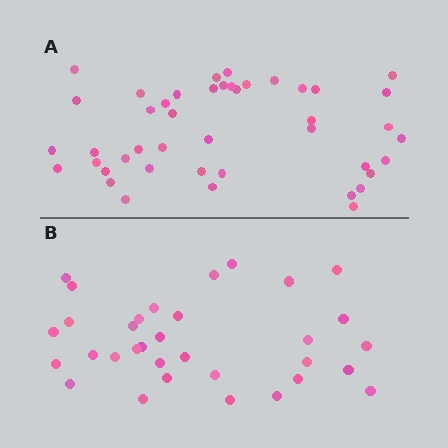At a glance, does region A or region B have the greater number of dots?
Region A (the top region) has more dots.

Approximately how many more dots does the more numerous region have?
Region A has roughly 12 or so more dots than region B.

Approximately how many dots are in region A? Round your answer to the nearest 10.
About 40 dots. (The exact count is 44, which rounds to 40.)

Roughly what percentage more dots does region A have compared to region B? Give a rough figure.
About 35% more.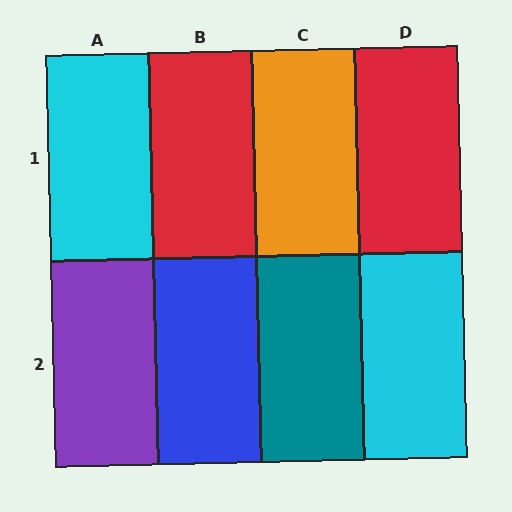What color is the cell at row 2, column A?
Purple.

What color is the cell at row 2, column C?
Teal.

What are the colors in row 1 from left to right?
Cyan, red, orange, red.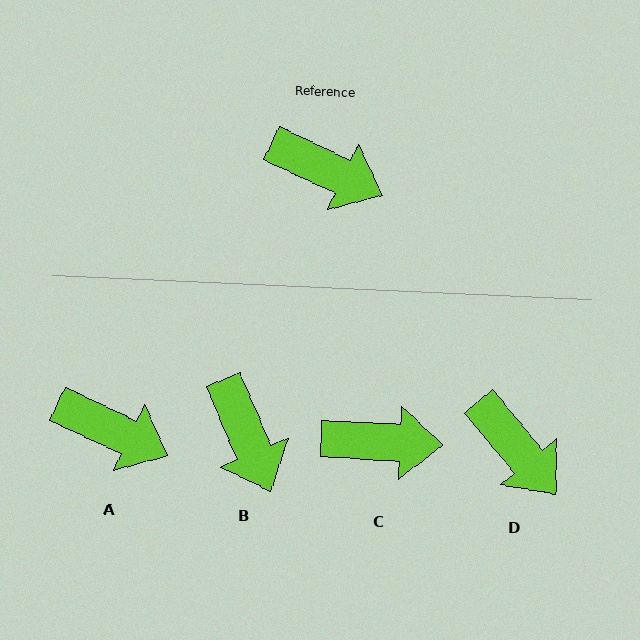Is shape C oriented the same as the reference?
No, it is off by about 22 degrees.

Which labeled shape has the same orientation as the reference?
A.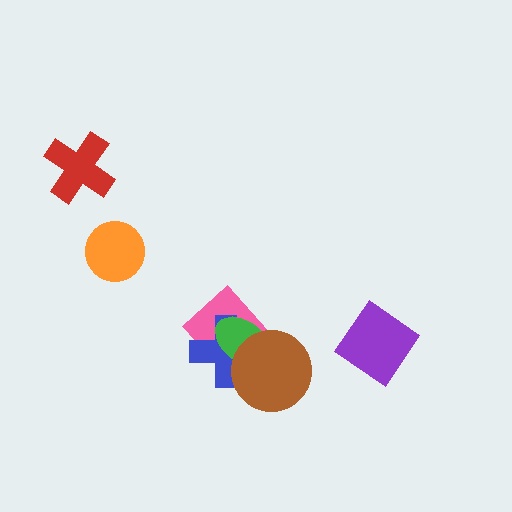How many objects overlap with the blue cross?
3 objects overlap with the blue cross.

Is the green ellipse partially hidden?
Yes, it is partially covered by another shape.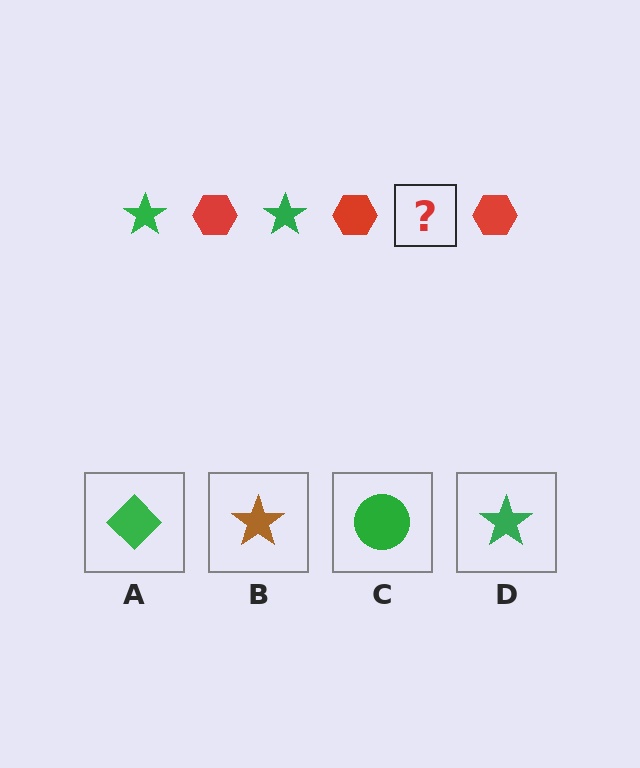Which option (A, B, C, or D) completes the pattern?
D.